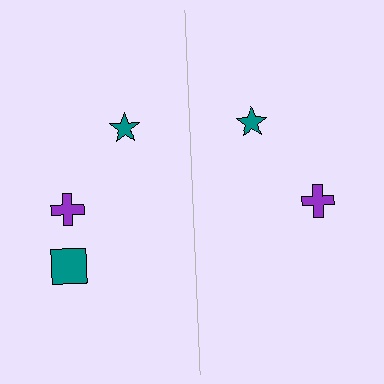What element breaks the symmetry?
A teal square is missing from the right side.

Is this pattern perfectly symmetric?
No, the pattern is not perfectly symmetric. A teal square is missing from the right side.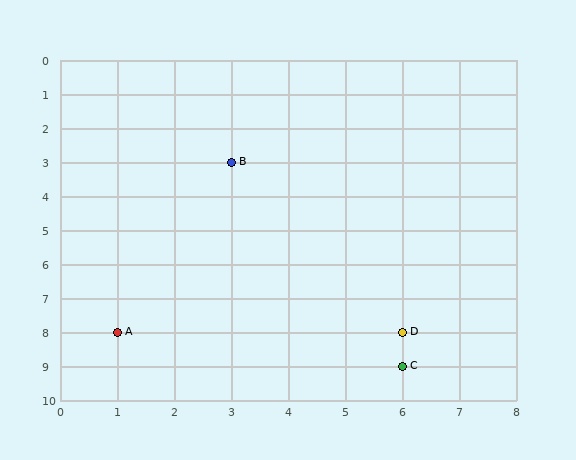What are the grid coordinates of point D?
Point D is at grid coordinates (6, 8).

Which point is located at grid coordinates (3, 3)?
Point B is at (3, 3).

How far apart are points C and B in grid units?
Points C and B are 3 columns and 6 rows apart (about 6.7 grid units diagonally).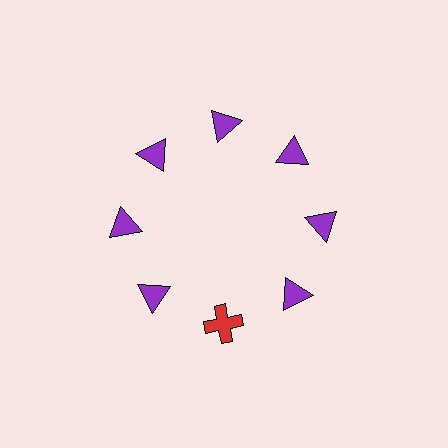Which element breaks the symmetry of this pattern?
The red cross at roughly the 6 o'clock position breaks the symmetry. All other shapes are purple triangles.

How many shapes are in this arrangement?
There are 8 shapes arranged in a ring pattern.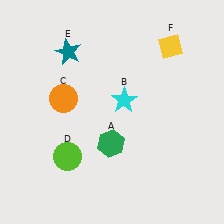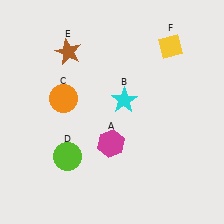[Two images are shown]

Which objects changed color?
A changed from green to magenta. E changed from teal to brown.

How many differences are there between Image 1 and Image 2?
There are 2 differences between the two images.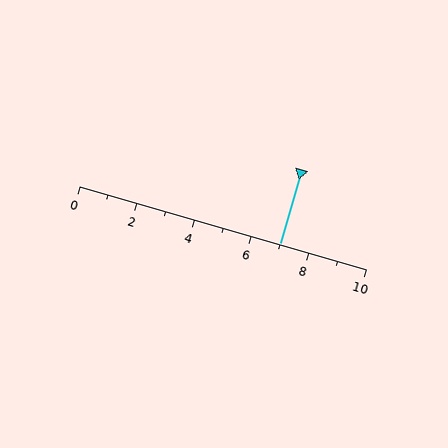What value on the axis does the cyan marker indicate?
The marker indicates approximately 7.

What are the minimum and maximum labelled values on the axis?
The axis runs from 0 to 10.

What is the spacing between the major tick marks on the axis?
The major ticks are spaced 2 apart.